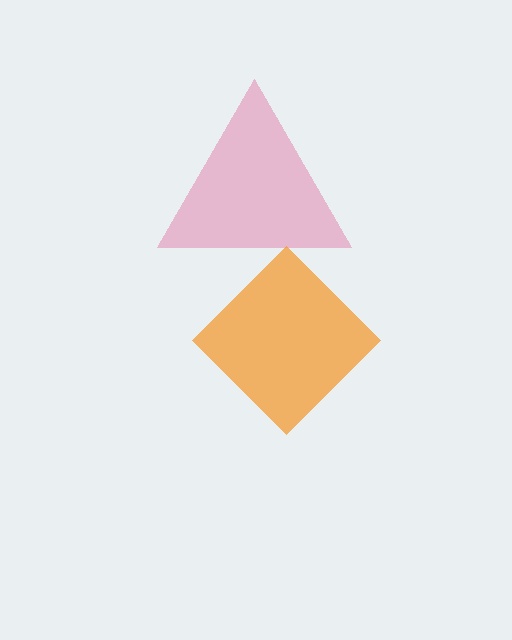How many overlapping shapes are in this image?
There are 2 overlapping shapes in the image.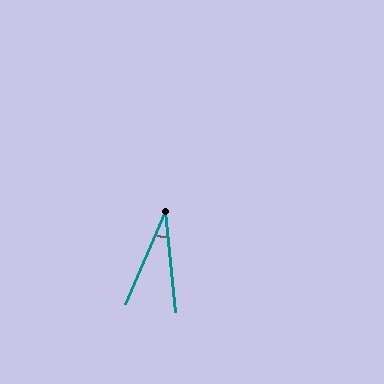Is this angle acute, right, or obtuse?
It is acute.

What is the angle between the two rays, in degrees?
Approximately 29 degrees.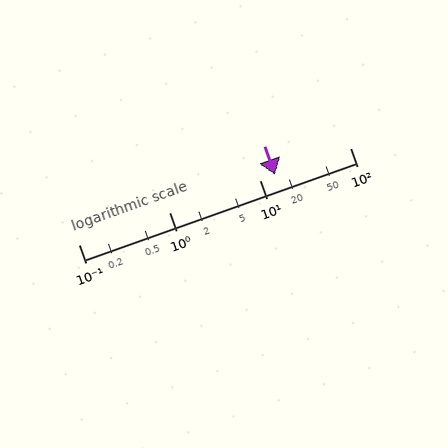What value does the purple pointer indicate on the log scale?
The pointer indicates approximately 15.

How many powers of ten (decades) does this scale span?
The scale spans 3 decades, from 0.1 to 100.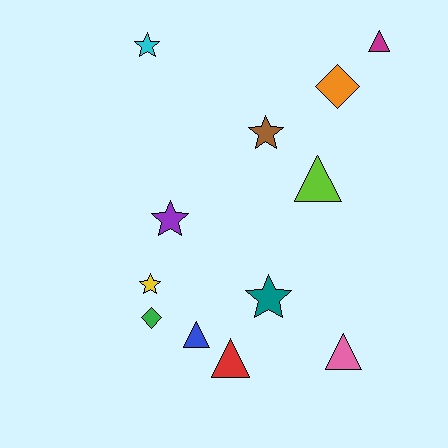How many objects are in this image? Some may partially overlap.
There are 12 objects.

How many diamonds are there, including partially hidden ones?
There are 2 diamonds.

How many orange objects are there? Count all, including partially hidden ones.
There is 1 orange object.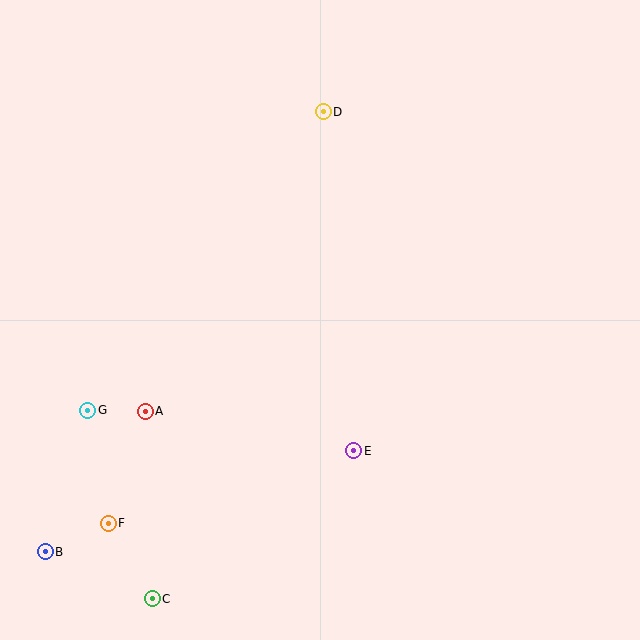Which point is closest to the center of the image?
Point E at (353, 451) is closest to the center.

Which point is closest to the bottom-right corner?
Point E is closest to the bottom-right corner.